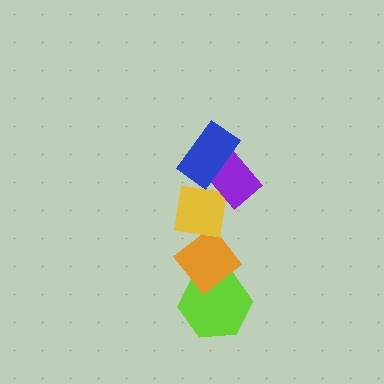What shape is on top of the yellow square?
The purple rectangle is on top of the yellow square.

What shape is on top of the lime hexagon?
The orange diamond is on top of the lime hexagon.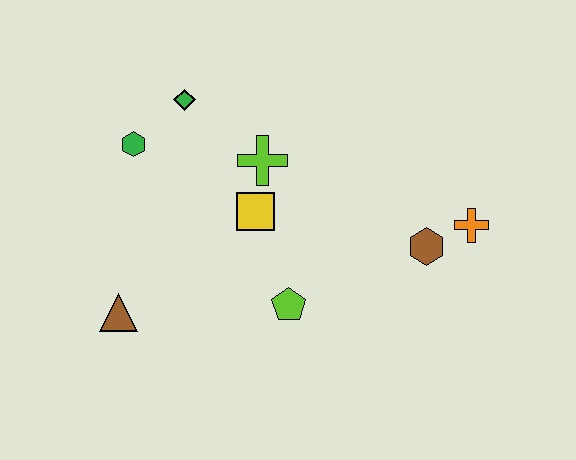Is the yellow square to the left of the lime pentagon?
Yes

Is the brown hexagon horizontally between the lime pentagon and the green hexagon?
No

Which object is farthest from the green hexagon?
The orange cross is farthest from the green hexagon.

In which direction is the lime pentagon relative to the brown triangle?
The lime pentagon is to the right of the brown triangle.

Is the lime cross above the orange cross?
Yes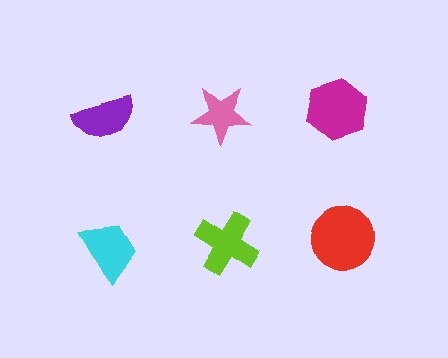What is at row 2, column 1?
A cyan trapezoid.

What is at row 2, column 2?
A lime cross.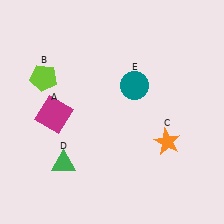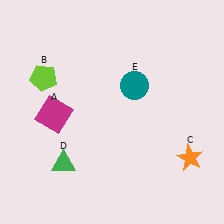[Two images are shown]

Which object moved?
The orange star (C) moved right.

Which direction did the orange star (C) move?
The orange star (C) moved right.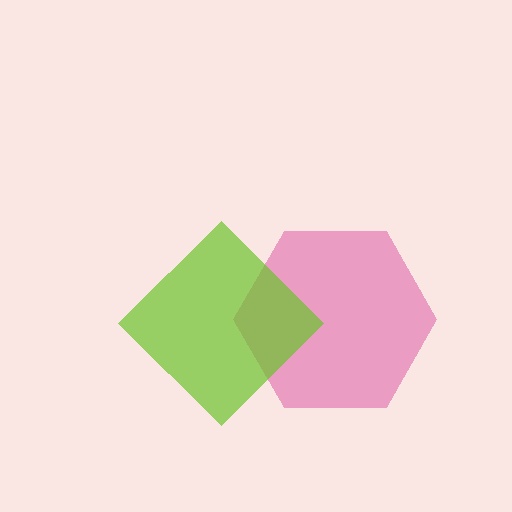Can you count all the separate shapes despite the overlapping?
Yes, there are 2 separate shapes.